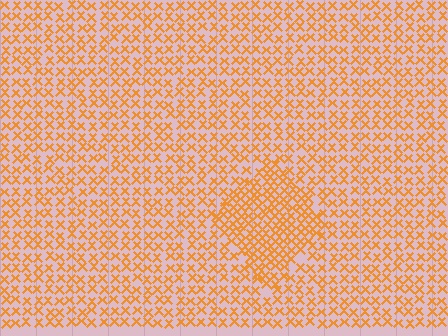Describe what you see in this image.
The image contains small orange elements arranged at two different densities. A diamond-shaped region is visible where the elements are more densely packed than the surrounding area.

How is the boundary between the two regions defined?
The boundary is defined by a change in element density (approximately 1.7x ratio). All elements are the same color, size, and shape.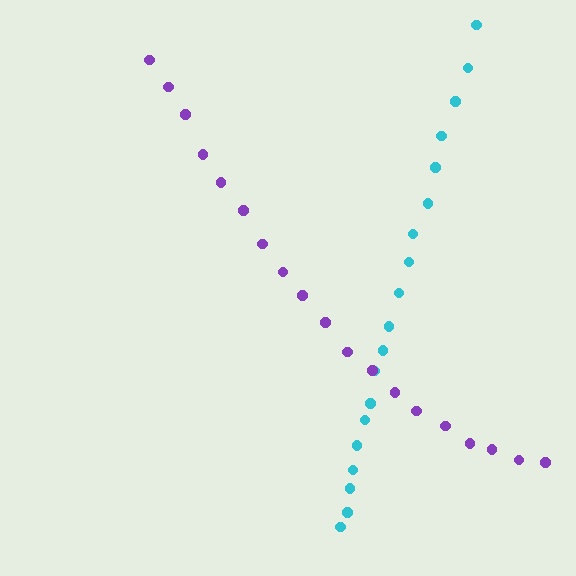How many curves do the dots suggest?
There are 2 distinct paths.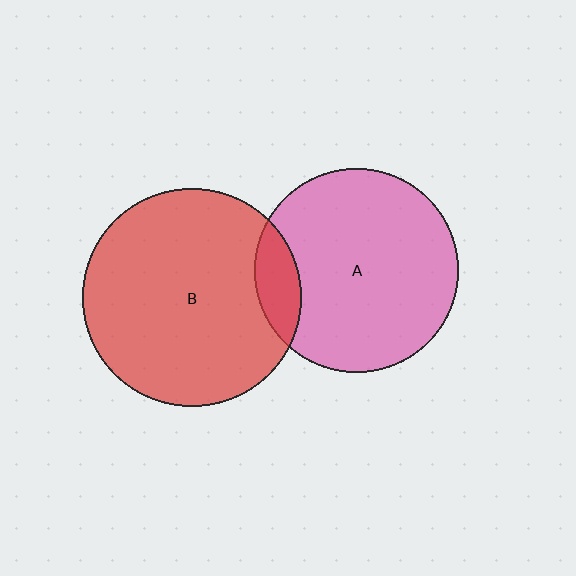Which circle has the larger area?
Circle B (red).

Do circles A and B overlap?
Yes.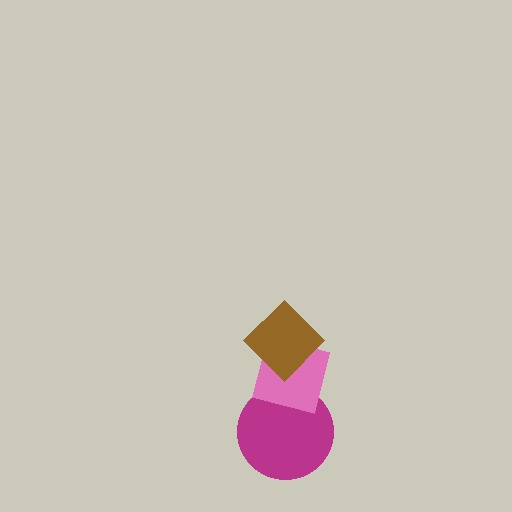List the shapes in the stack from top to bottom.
From top to bottom: the brown diamond, the pink square, the magenta circle.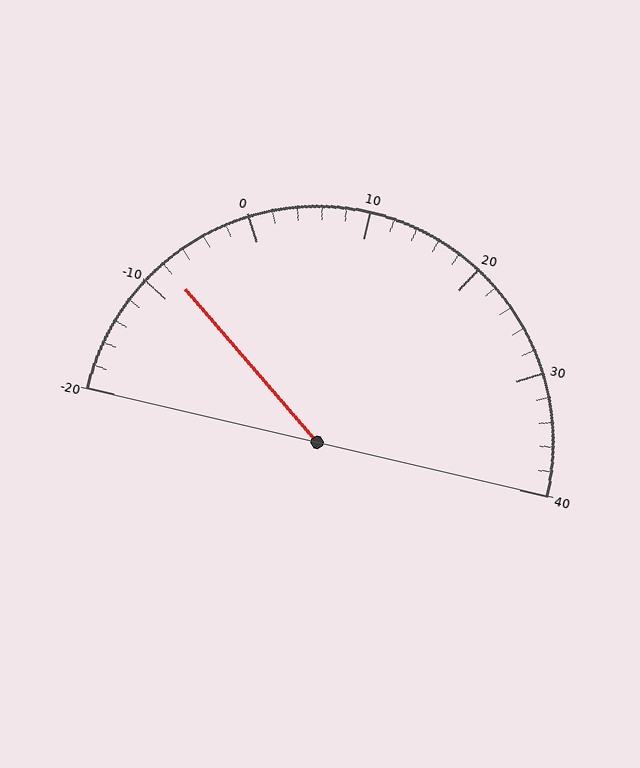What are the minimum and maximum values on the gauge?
The gauge ranges from -20 to 40.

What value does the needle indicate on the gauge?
The needle indicates approximately -8.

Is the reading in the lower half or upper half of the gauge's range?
The reading is in the lower half of the range (-20 to 40).